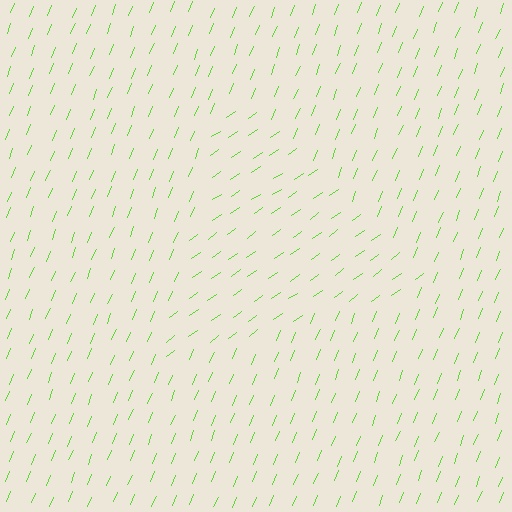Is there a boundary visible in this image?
Yes, there is a texture boundary formed by a change in line orientation.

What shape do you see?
I see a triangle.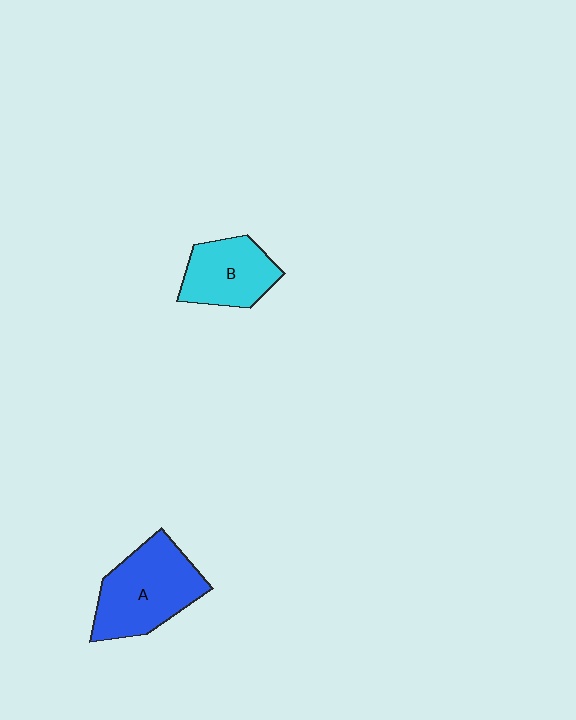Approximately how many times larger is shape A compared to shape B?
Approximately 1.4 times.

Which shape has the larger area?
Shape A (blue).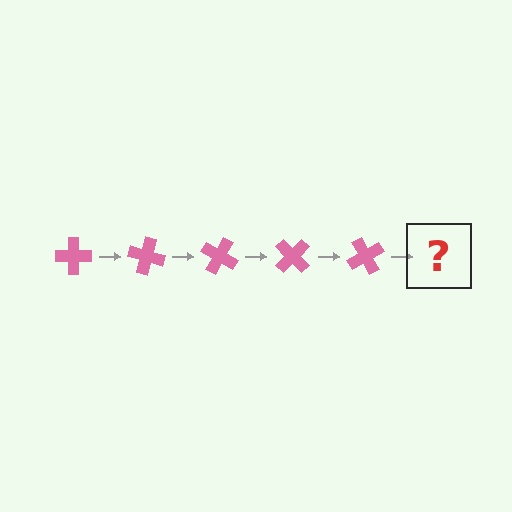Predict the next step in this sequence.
The next step is a pink cross rotated 75 degrees.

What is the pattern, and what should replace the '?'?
The pattern is that the cross rotates 15 degrees each step. The '?' should be a pink cross rotated 75 degrees.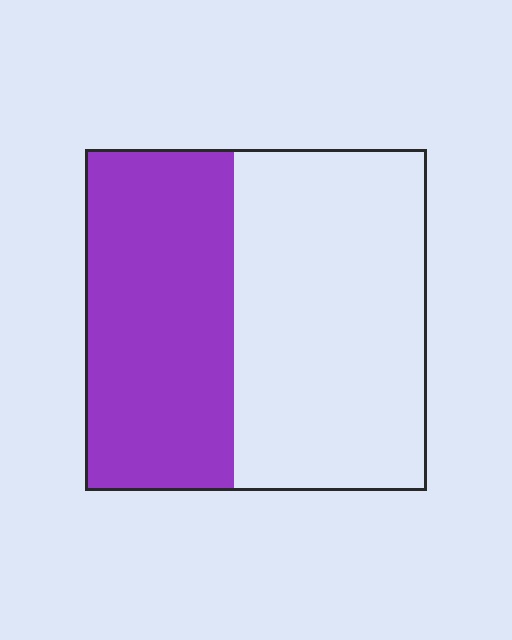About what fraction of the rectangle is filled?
About two fifths (2/5).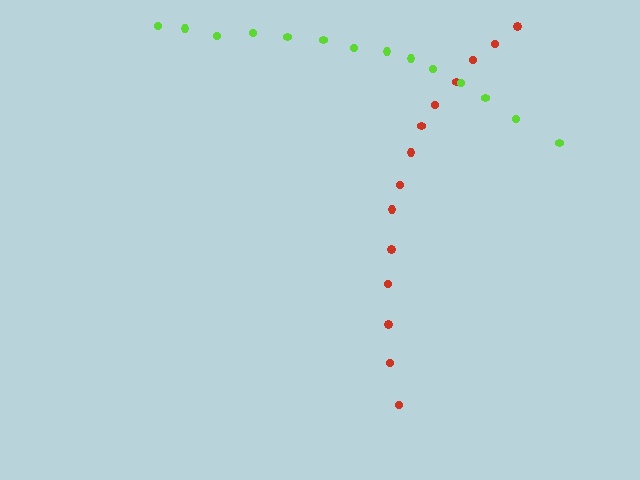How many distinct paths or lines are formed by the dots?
There are 2 distinct paths.